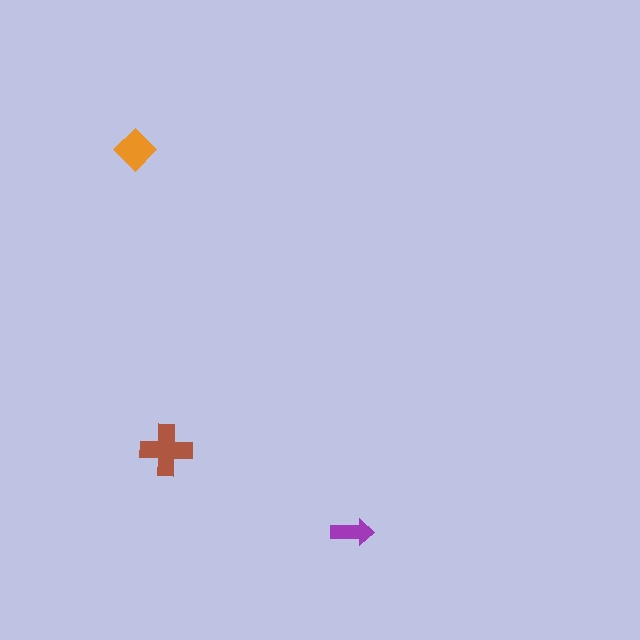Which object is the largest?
The brown cross.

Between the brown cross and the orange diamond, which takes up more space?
The brown cross.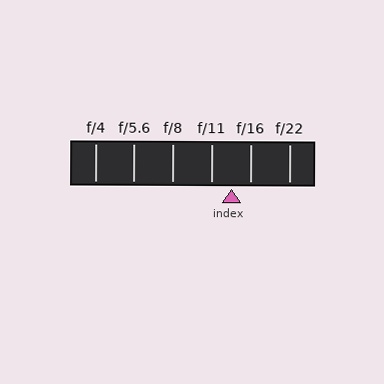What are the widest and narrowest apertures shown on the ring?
The widest aperture shown is f/4 and the narrowest is f/22.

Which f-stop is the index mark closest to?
The index mark is closest to f/16.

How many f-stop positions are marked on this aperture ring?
There are 6 f-stop positions marked.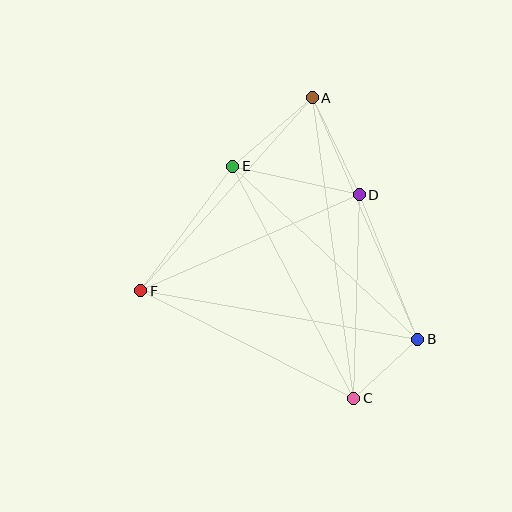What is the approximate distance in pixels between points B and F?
The distance between B and F is approximately 282 pixels.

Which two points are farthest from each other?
Points A and C are farthest from each other.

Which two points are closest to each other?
Points B and C are closest to each other.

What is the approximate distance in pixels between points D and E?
The distance between D and E is approximately 130 pixels.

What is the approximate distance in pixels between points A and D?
The distance between A and D is approximately 108 pixels.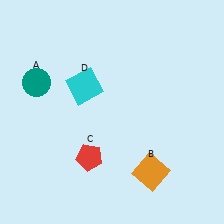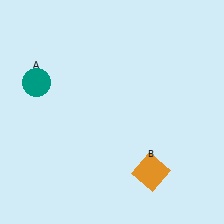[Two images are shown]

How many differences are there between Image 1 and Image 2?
There are 2 differences between the two images.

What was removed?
The red pentagon (C), the cyan square (D) were removed in Image 2.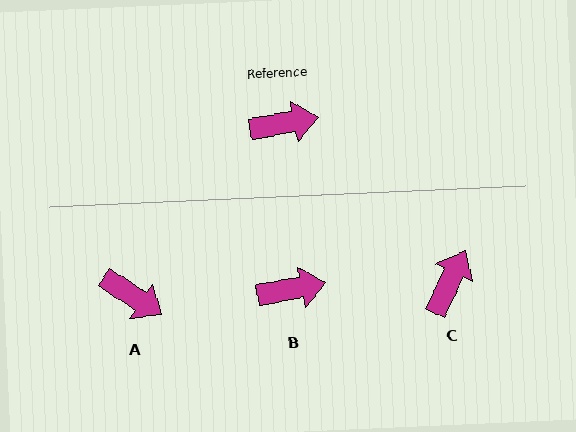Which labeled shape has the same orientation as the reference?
B.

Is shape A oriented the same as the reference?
No, it is off by about 43 degrees.